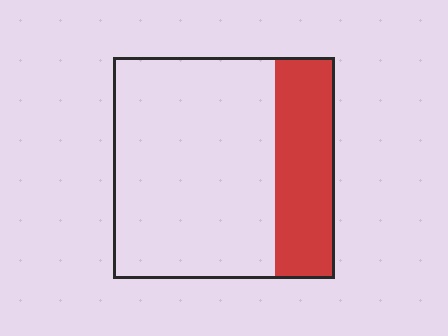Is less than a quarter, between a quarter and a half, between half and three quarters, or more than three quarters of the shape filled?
Between a quarter and a half.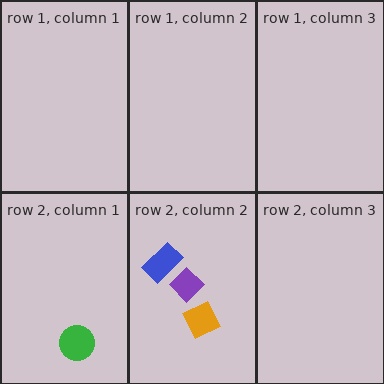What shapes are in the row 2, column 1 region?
The green circle.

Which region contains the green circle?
The row 2, column 1 region.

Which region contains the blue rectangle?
The row 2, column 2 region.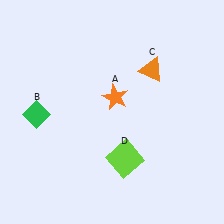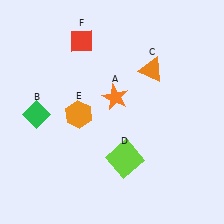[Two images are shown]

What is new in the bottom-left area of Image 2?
An orange hexagon (E) was added in the bottom-left area of Image 2.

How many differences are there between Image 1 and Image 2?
There are 2 differences between the two images.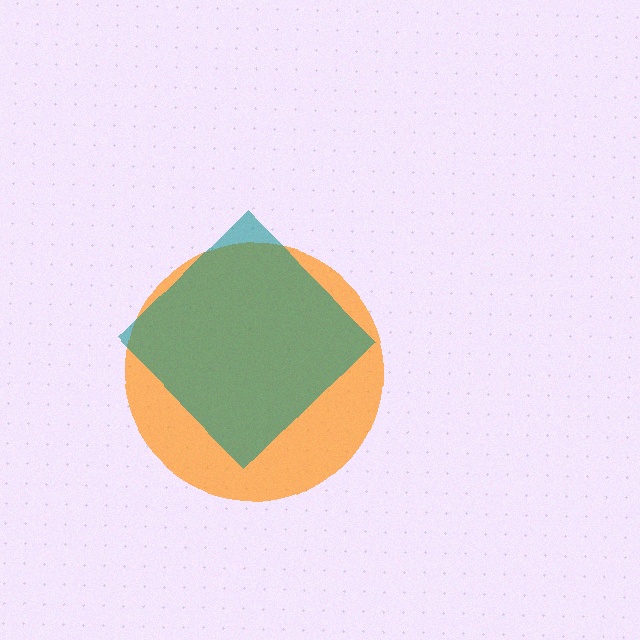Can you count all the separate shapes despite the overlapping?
Yes, there are 2 separate shapes.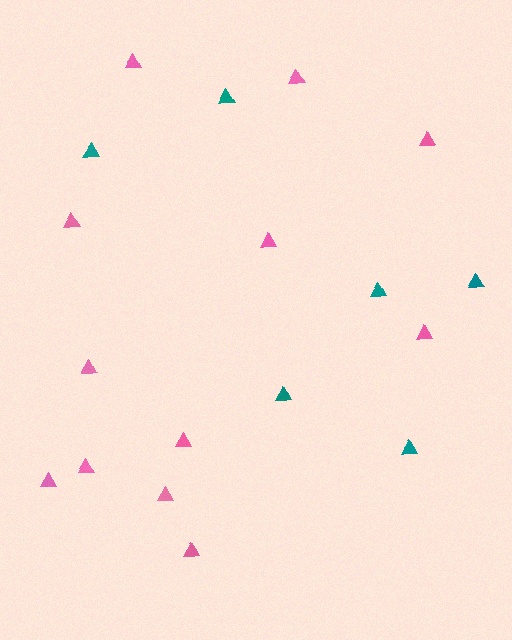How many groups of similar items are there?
There are 2 groups: one group of teal triangles (6) and one group of pink triangles (12).